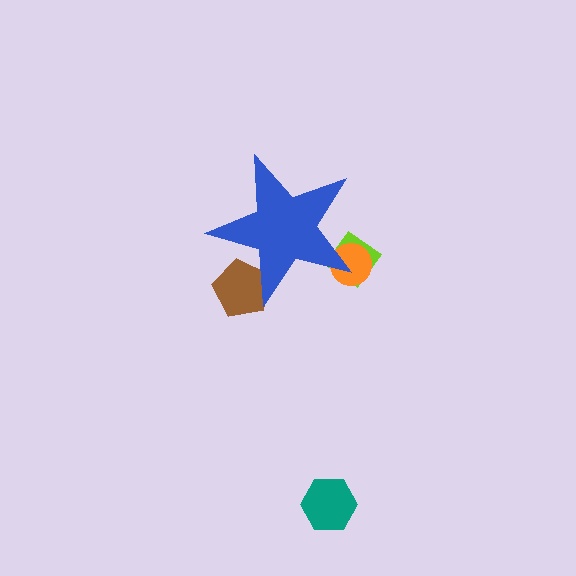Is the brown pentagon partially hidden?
Yes, the brown pentagon is partially hidden behind the blue star.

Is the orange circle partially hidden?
Yes, the orange circle is partially hidden behind the blue star.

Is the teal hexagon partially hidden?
No, the teal hexagon is fully visible.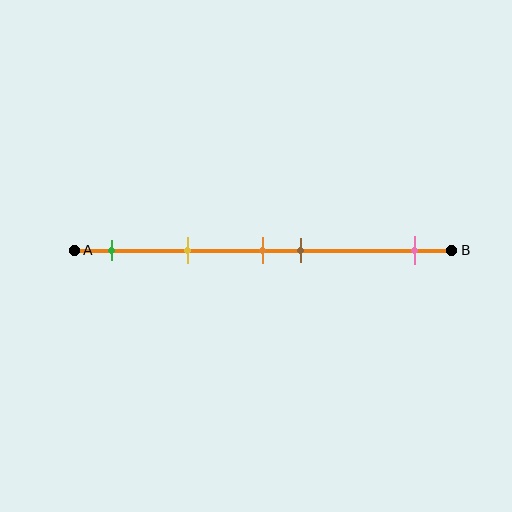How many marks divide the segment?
There are 5 marks dividing the segment.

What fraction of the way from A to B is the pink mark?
The pink mark is approximately 90% (0.9) of the way from A to B.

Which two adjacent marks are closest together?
The orange and brown marks are the closest adjacent pair.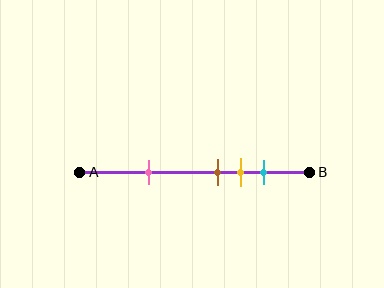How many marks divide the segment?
There are 4 marks dividing the segment.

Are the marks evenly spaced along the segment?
No, the marks are not evenly spaced.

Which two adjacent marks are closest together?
The brown and yellow marks are the closest adjacent pair.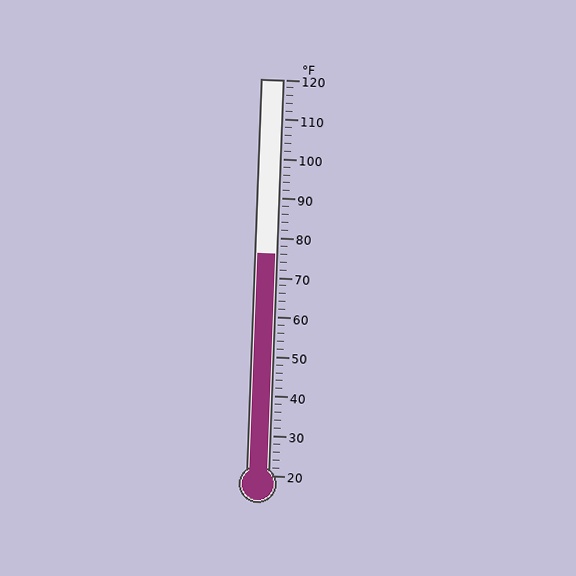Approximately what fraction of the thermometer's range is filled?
The thermometer is filled to approximately 55% of its range.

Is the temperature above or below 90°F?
The temperature is below 90°F.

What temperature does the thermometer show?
The thermometer shows approximately 76°F.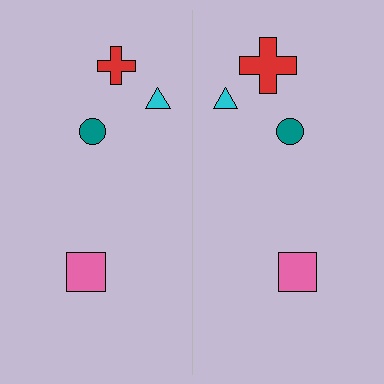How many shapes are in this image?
There are 8 shapes in this image.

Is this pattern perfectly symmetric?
No, the pattern is not perfectly symmetric. The red cross on the right side has a different size than its mirror counterpart.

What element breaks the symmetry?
The red cross on the right side has a different size than its mirror counterpart.